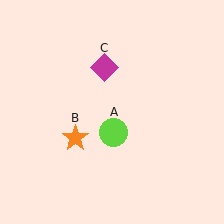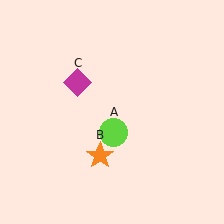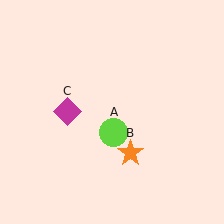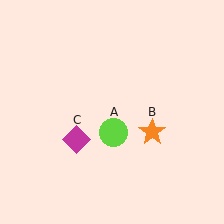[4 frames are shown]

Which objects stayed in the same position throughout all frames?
Lime circle (object A) remained stationary.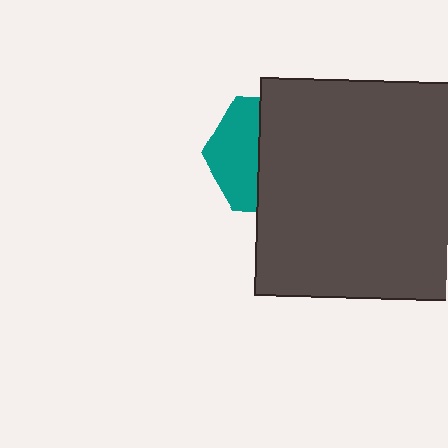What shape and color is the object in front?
The object in front is a dark gray square.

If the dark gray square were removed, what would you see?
You would see the complete teal hexagon.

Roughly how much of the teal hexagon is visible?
A small part of it is visible (roughly 40%).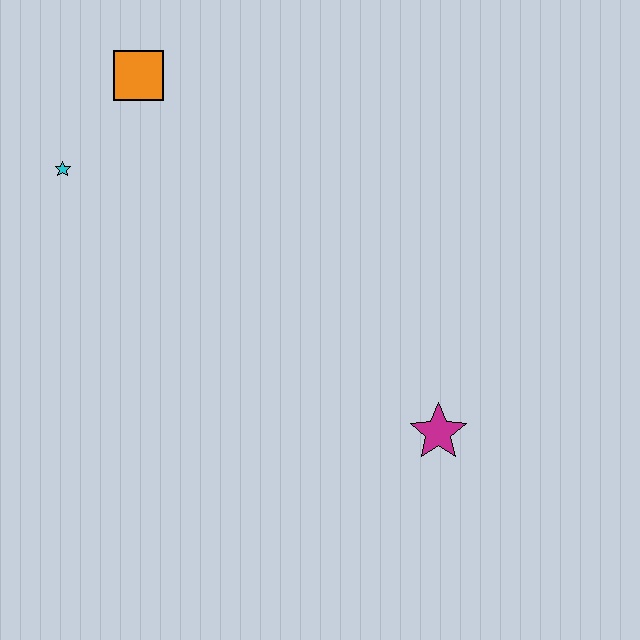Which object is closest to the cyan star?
The orange square is closest to the cyan star.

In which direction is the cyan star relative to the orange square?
The cyan star is below the orange square.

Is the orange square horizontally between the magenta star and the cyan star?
Yes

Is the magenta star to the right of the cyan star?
Yes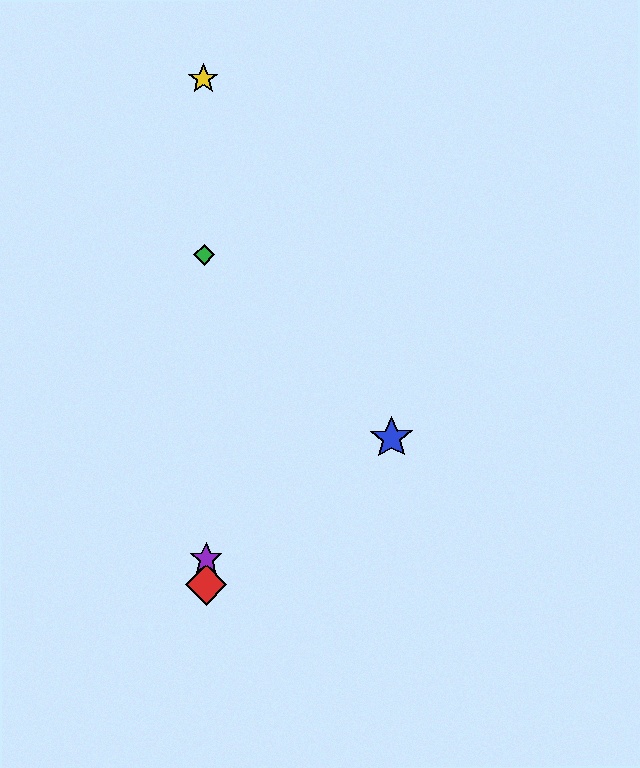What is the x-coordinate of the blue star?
The blue star is at x≈392.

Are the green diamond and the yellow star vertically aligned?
Yes, both are at x≈204.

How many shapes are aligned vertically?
4 shapes (the red diamond, the green diamond, the yellow star, the purple star) are aligned vertically.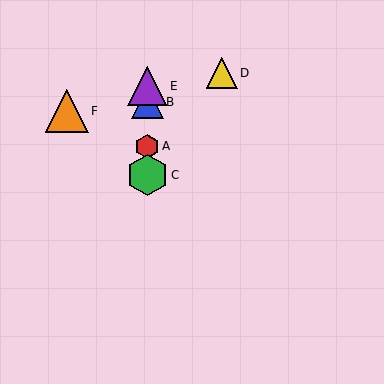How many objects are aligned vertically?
4 objects (A, B, C, E) are aligned vertically.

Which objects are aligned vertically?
Objects A, B, C, E are aligned vertically.